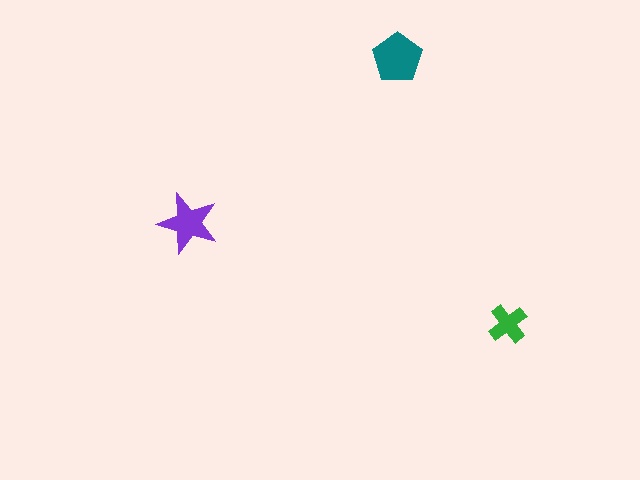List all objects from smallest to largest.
The green cross, the purple star, the teal pentagon.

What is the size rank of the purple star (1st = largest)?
2nd.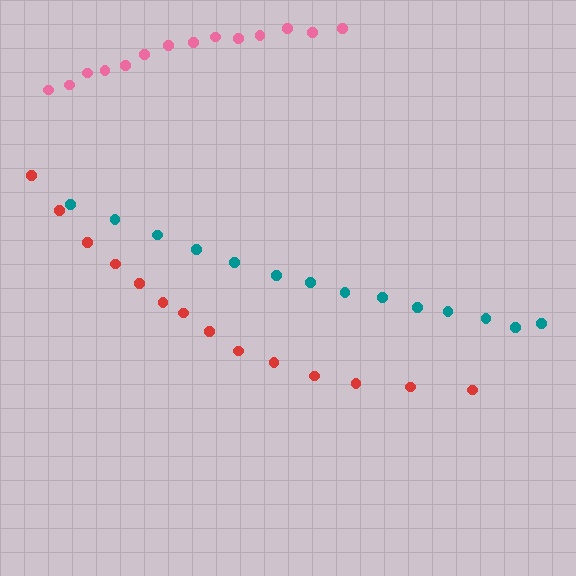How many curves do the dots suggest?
There are 3 distinct paths.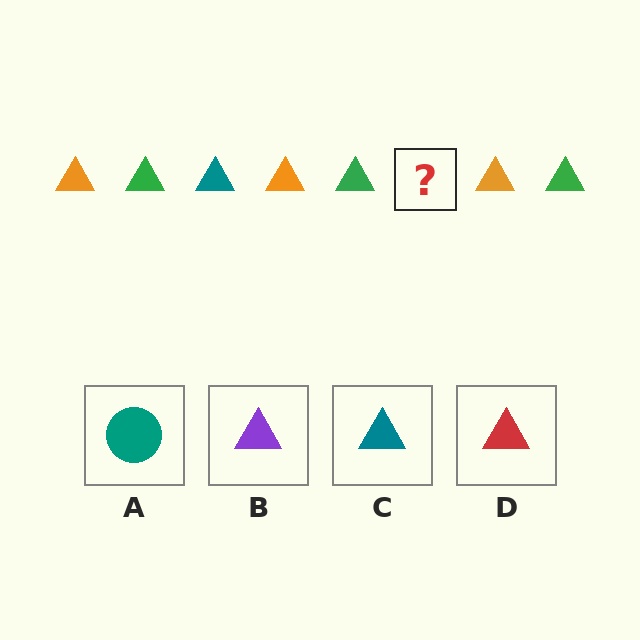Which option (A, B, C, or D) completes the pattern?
C.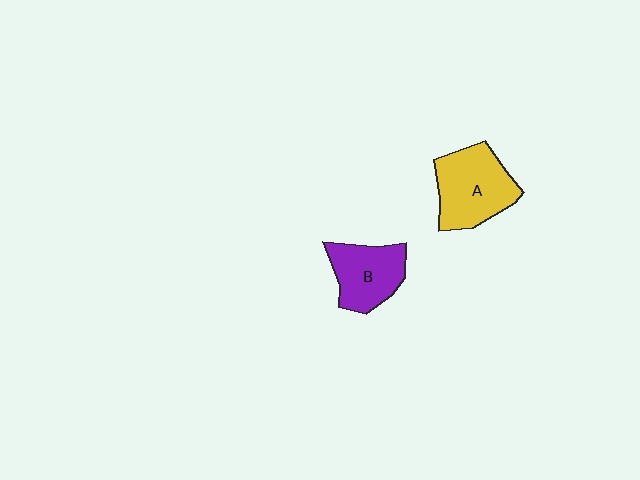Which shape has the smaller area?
Shape B (purple).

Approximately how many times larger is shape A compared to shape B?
Approximately 1.3 times.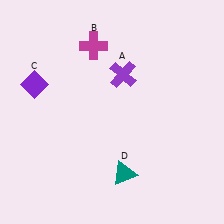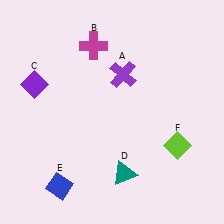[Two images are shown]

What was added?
A blue diamond (E), a lime diamond (F) were added in Image 2.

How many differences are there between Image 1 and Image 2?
There are 2 differences between the two images.